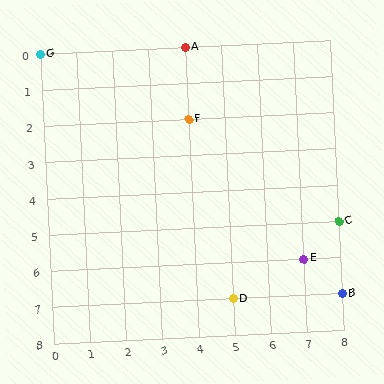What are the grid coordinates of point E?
Point E is at grid coordinates (7, 6).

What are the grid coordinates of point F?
Point F is at grid coordinates (4, 2).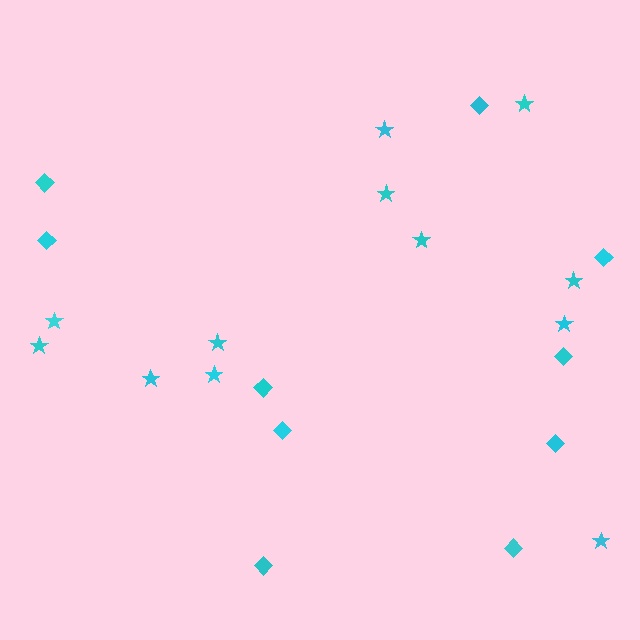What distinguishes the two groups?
There are 2 groups: one group of diamonds (10) and one group of stars (12).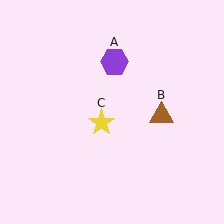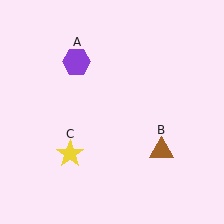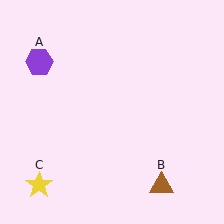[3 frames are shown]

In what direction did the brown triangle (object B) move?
The brown triangle (object B) moved down.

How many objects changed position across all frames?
3 objects changed position: purple hexagon (object A), brown triangle (object B), yellow star (object C).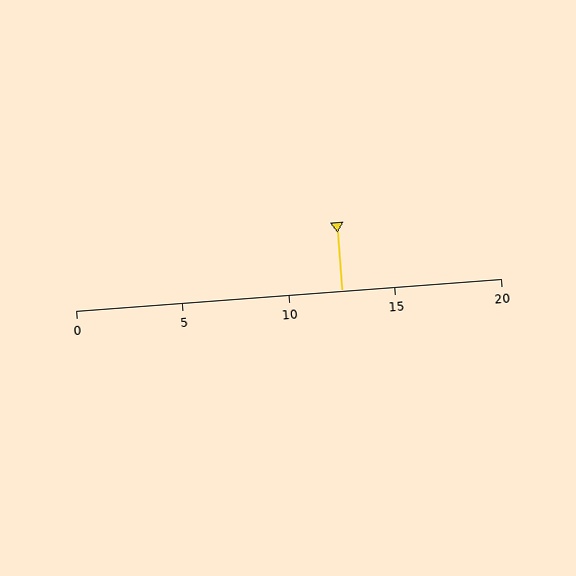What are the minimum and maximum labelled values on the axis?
The axis runs from 0 to 20.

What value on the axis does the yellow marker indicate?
The marker indicates approximately 12.5.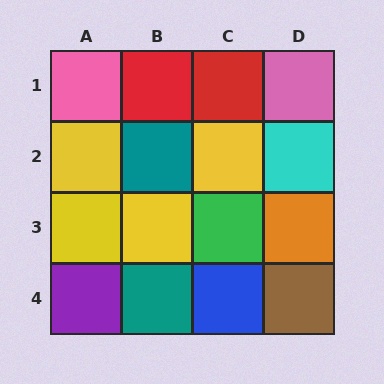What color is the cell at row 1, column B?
Red.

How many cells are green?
1 cell is green.